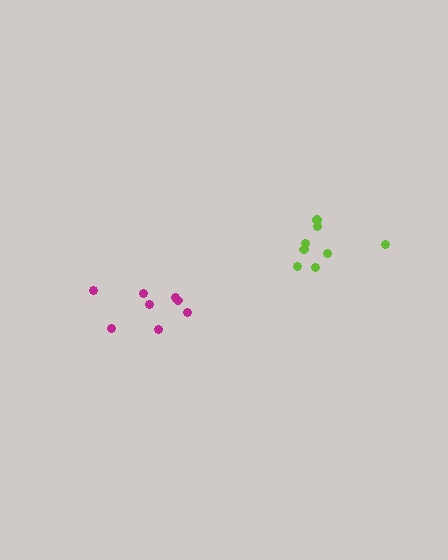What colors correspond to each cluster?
The clusters are colored: magenta, lime.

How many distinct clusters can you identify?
There are 2 distinct clusters.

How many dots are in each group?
Group 1: 8 dots, Group 2: 8 dots (16 total).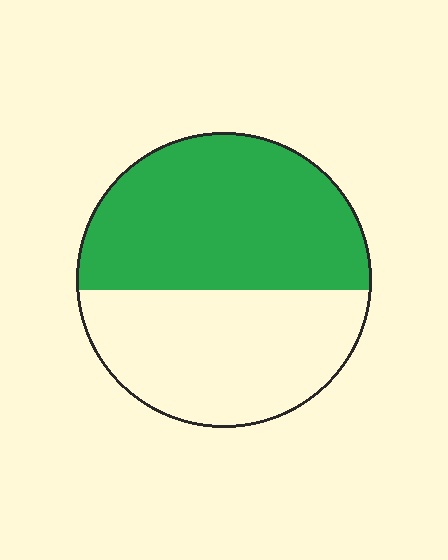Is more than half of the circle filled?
Yes.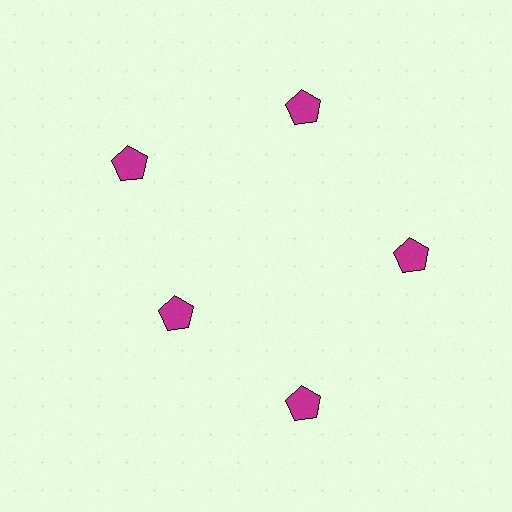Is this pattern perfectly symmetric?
No. The 5 magenta pentagons are arranged in a ring, but one element near the 8 o'clock position is pulled inward toward the center, breaking the 5-fold rotational symmetry.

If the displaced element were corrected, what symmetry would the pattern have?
It would have 5-fold rotational symmetry — the pattern would map onto itself every 72 degrees.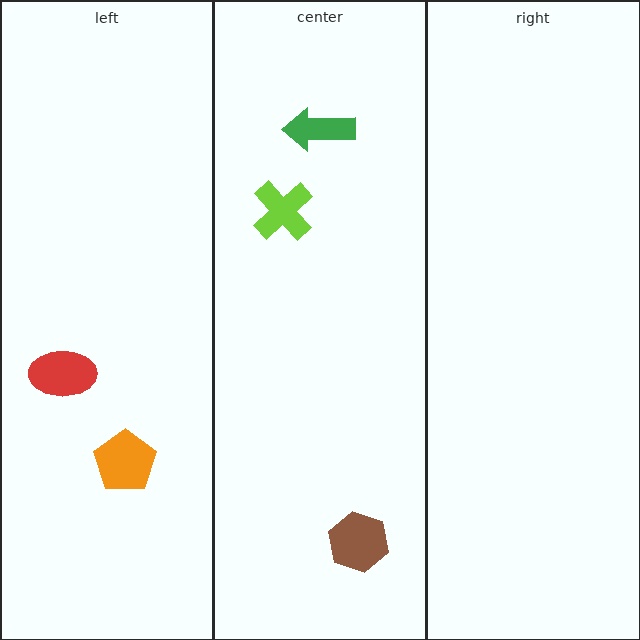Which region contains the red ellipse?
The left region.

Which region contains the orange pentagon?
The left region.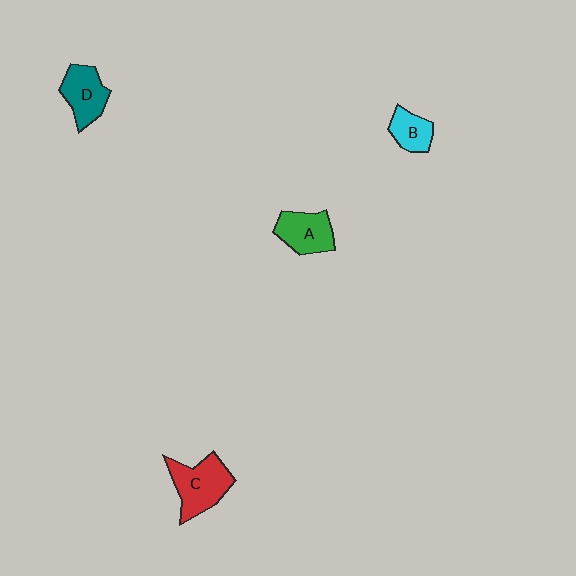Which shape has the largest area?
Shape C (red).